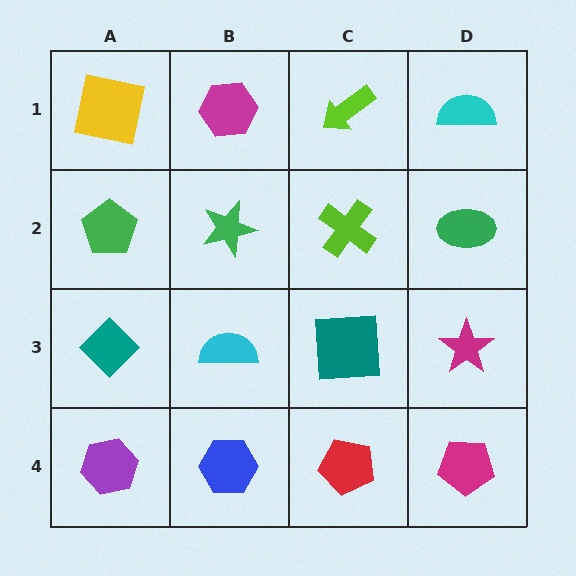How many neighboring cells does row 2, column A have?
3.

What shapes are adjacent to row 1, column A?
A green pentagon (row 2, column A), a magenta hexagon (row 1, column B).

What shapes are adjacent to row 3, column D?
A green ellipse (row 2, column D), a magenta pentagon (row 4, column D), a teal square (row 3, column C).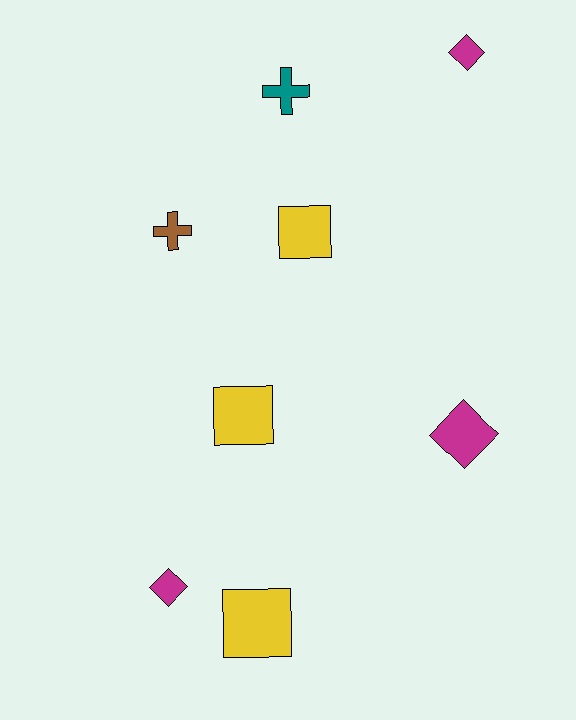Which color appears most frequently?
Magenta, with 3 objects.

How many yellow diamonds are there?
There are no yellow diamonds.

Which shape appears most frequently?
Square, with 3 objects.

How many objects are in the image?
There are 8 objects.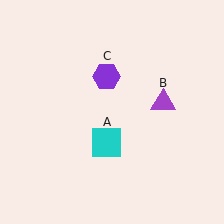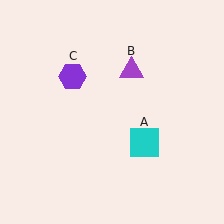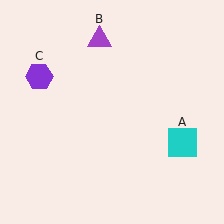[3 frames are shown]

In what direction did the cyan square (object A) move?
The cyan square (object A) moved right.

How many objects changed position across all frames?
3 objects changed position: cyan square (object A), purple triangle (object B), purple hexagon (object C).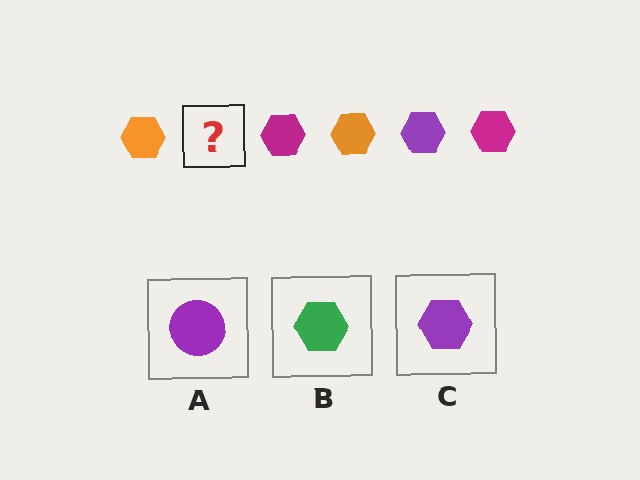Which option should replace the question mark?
Option C.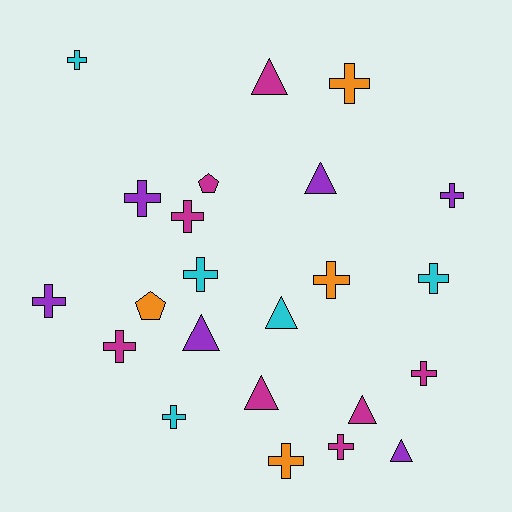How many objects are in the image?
There are 23 objects.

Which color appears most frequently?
Magenta, with 8 objects.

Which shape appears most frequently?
Cross, with 14 objects.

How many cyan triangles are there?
There is 1 cyan triangle.